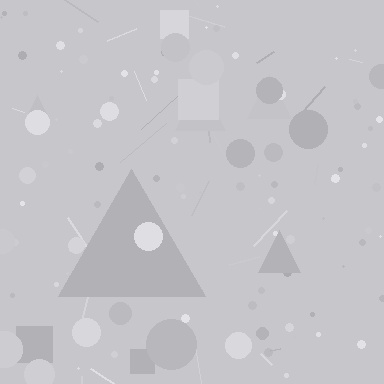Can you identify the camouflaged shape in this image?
The camouflaged shape is a triangle.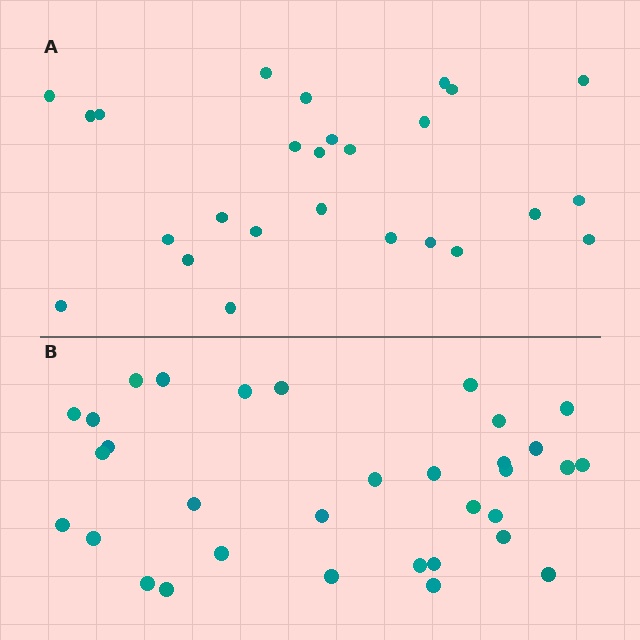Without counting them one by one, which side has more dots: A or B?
Region B (the bottom region) has more dots.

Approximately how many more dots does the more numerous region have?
Region B has roughly 8 or so more dots than region A.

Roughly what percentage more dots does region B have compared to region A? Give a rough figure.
About 25% more.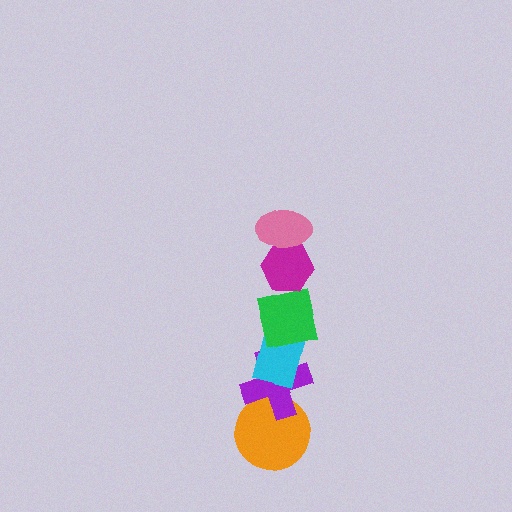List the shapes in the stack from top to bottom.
From top to bottom: the pink ellipse, the magenta hexagon, the green square, the cyan rectangle, the purple cross, the orange circle.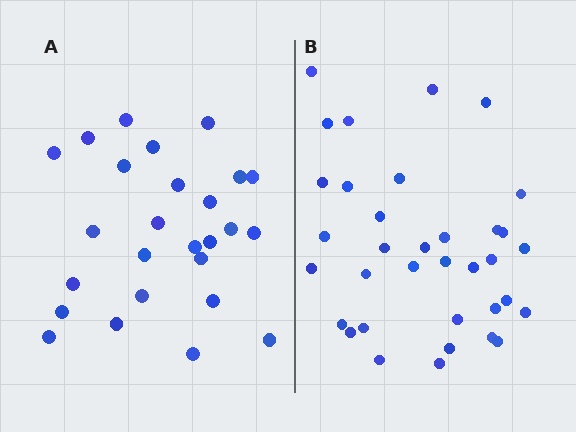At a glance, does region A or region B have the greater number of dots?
Region B (the right region) has more dots.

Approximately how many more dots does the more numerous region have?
Region B has roughly 8 or so more dots than region A.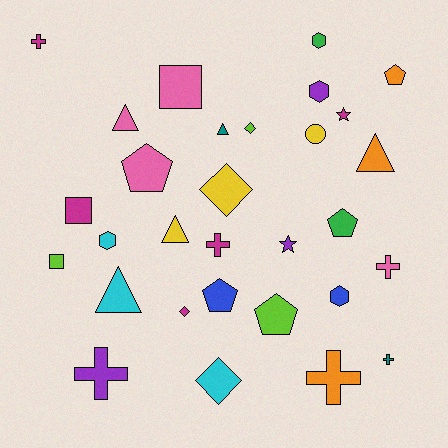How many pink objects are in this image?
There are 4 pink objects.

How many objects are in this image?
There are 30 objects.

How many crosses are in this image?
There are 6 crosses.